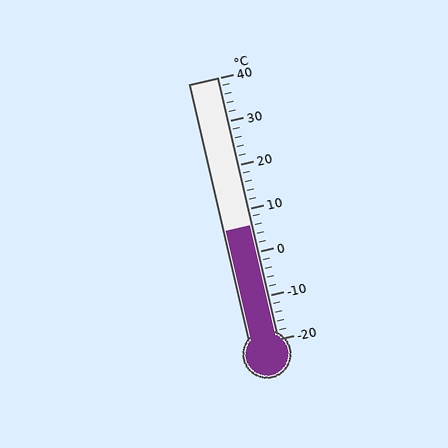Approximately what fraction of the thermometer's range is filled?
The thermometer is filled to approximately 45% of its range.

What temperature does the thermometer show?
The thermometer shows approximately 6°C.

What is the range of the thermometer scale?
The thermometer scale ranges from -20°C to 40°C.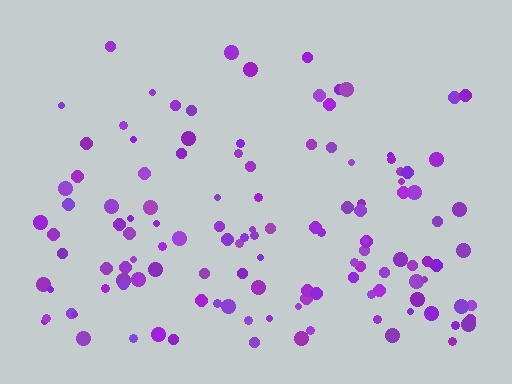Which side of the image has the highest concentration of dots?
The bottom.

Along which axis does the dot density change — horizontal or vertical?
Vertical.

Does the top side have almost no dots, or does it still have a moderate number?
Still a moderate number, just noticeably fewer than the bottom.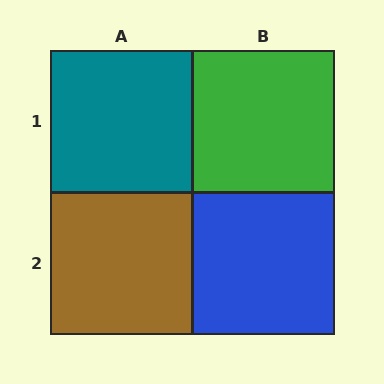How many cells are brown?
1 cell is brown.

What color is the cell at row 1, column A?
Teal.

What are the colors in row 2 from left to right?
Brown, blue.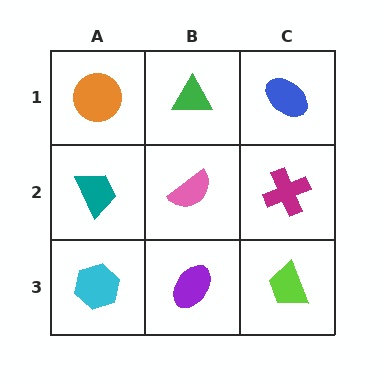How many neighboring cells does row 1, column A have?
2.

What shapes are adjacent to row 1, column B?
A pink semicircle (row 2, column B), an orange circle (row 1, column A), a blue ellipse (row 1, column C).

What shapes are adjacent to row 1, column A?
A teal trapezoid (row 2, column A), a green triangle (row 1, column B).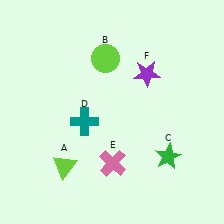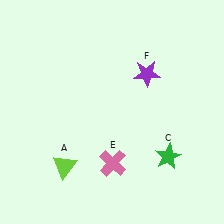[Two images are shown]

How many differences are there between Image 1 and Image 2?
There are 2 differences between the two images.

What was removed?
The lime circle (B), the teal cross (D) were removed in Image 2.